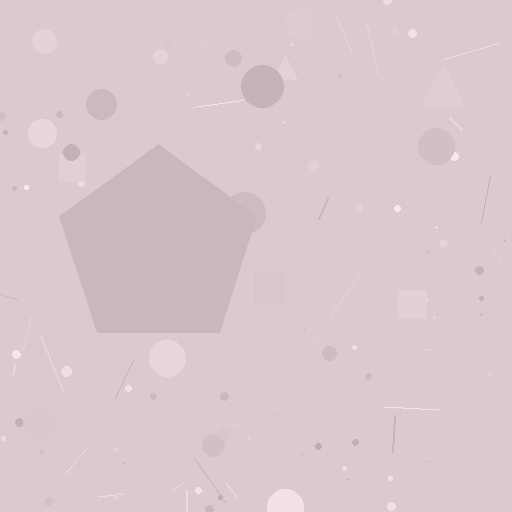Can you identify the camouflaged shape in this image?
The camouflaged shape is a pentagon.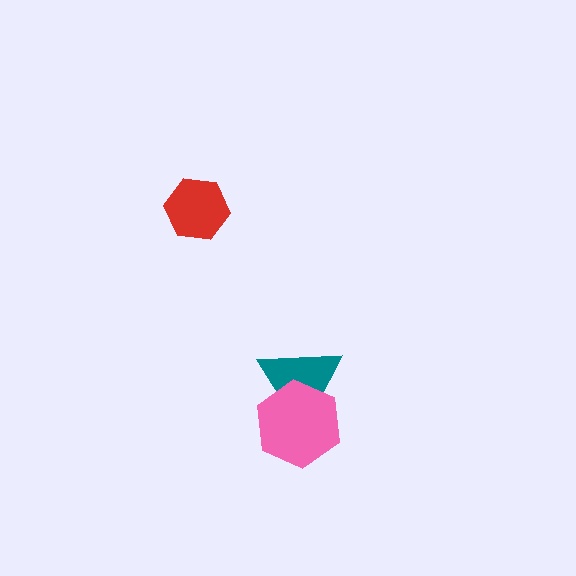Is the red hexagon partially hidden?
No, no other shape covers it.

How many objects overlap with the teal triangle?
1 object overlaps with the teal triangle.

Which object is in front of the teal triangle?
The pink hexagon is in front of the teal triangle.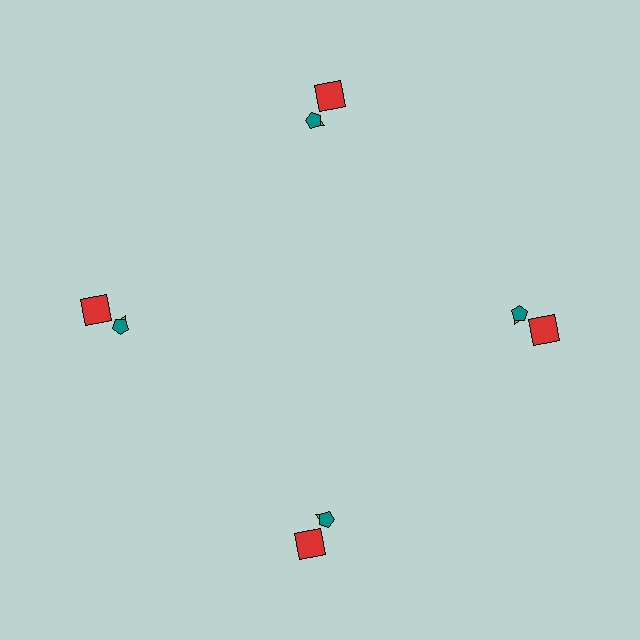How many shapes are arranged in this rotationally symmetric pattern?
There are 12 shapes, arranged in 4 groups of 3.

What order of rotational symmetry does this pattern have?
This pattern has 4-fold rotational symmetry.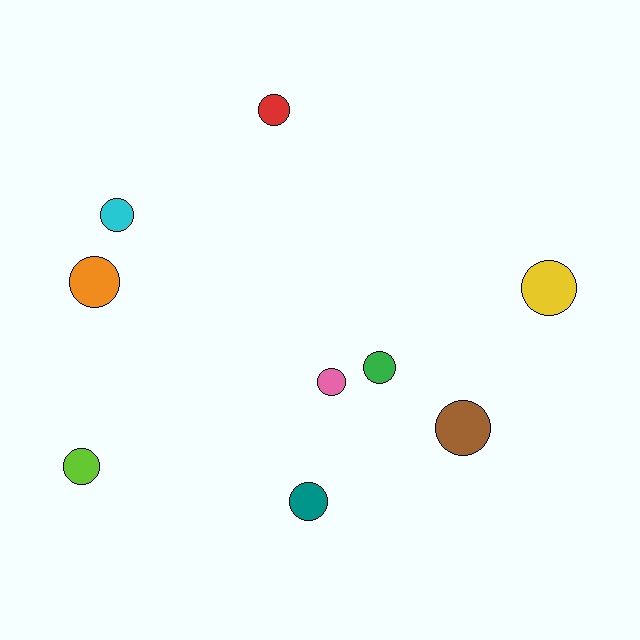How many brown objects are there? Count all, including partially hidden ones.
There is 1 brown object.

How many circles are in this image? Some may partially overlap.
There are 9 circles.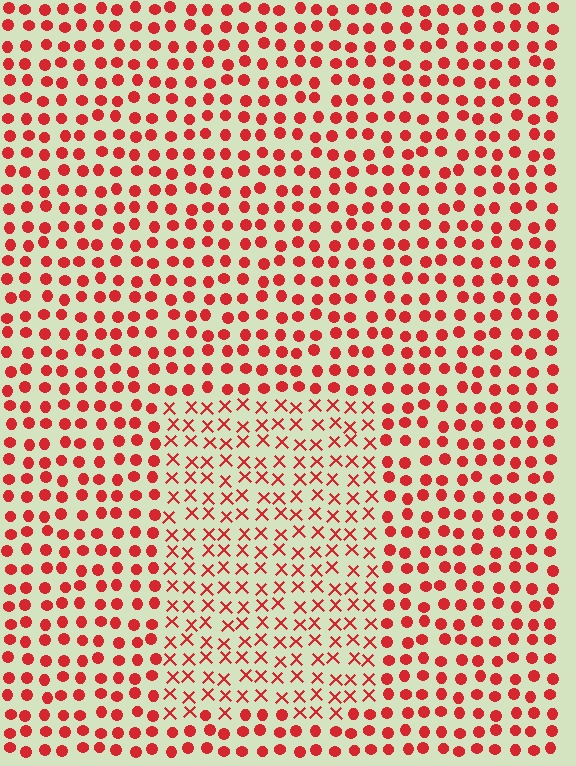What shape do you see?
I see a rectangle.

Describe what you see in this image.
The image is filled with small red elements arranged in a uniform grid. A rectangle-shaped region contains X marks, while the surrounding area contains circles. The boundary is defined purely by the change in element shape.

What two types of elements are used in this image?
The image uses X marks inside the rectangle region and circles outside it.